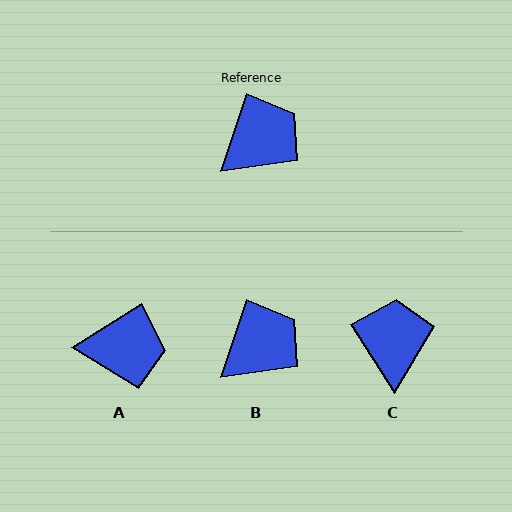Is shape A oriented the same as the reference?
No, it is off by about 39 degrees.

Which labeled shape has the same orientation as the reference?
B.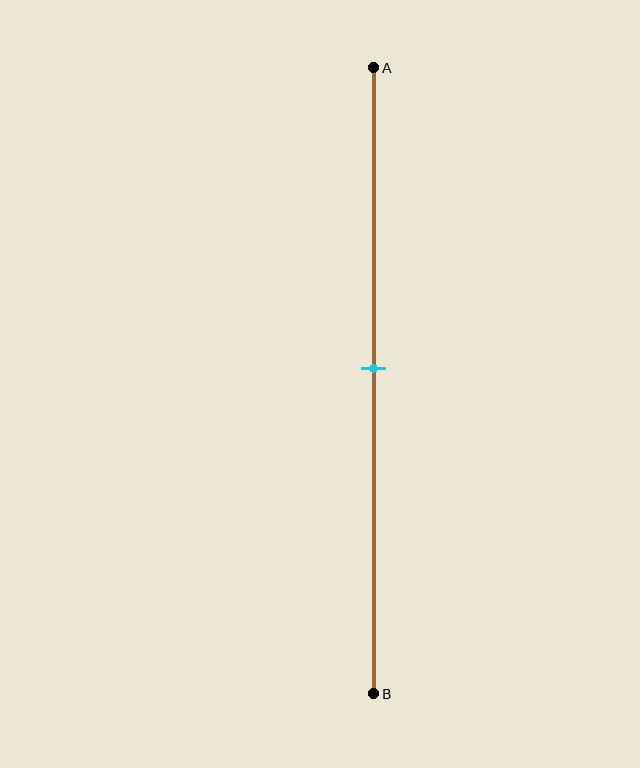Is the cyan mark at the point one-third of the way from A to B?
No, the mark is at about 50% from A, not at the 33% one-third point.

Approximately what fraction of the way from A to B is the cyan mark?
The cyan mark is approximately 50% of the way from A to B.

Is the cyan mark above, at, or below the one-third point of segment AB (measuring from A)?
The cyan mark is below the one-third point of segment AB.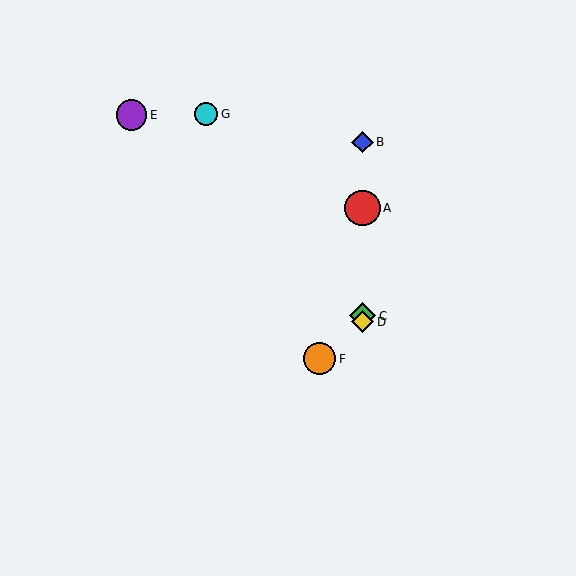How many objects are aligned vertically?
4 objects (A, B, C, D) are aligned vertically.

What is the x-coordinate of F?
Object F is at x≈320.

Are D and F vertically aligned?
No, D is at x≈363 and F is at x≈320.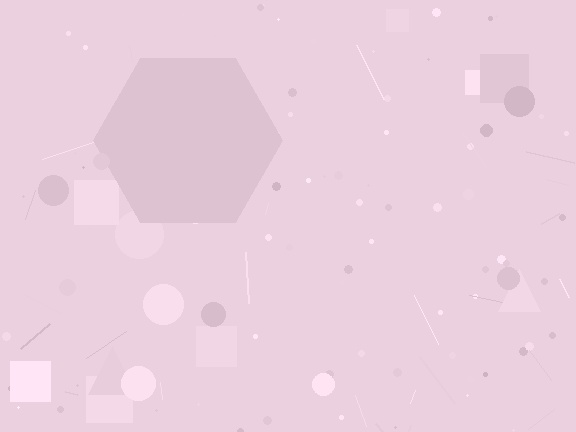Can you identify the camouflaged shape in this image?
The camouflaged shape is a hexagon.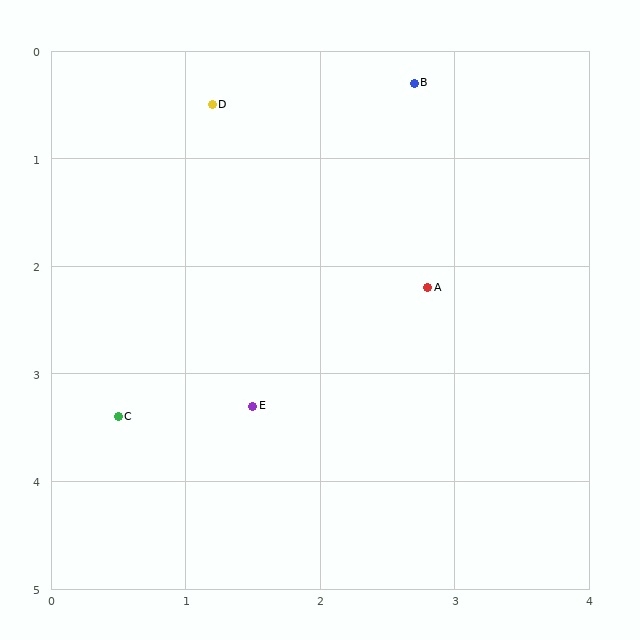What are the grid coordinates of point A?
Point A is at approximately (2.8, 2.2).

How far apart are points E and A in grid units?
Points E and A are about 1.7 grid units apart.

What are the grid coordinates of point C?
Point C is at approximately (0.5, 3.4).